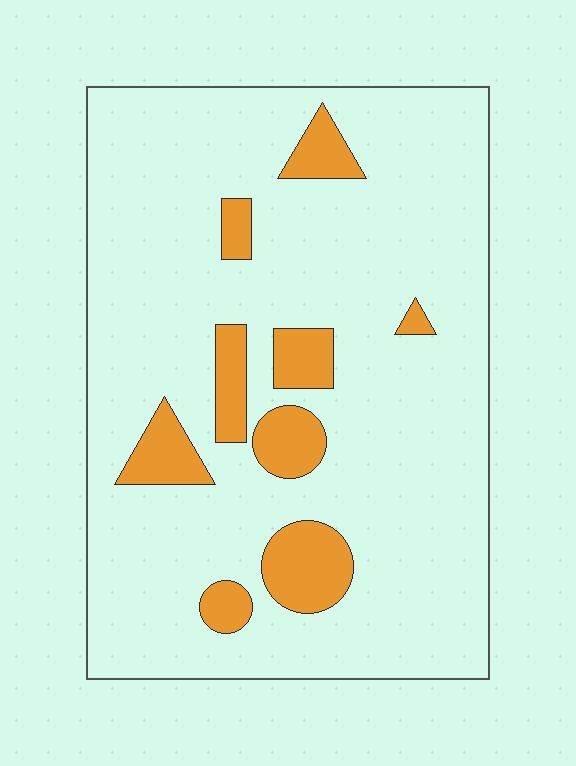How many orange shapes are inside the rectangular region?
9.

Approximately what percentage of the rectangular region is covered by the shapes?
Approximately 15%.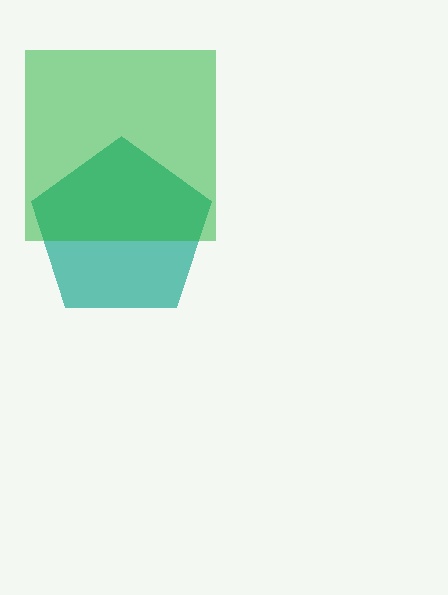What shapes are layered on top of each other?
The layered shapes are: a teal pentagon, a green square.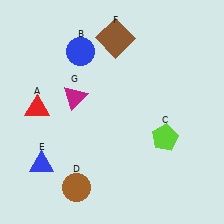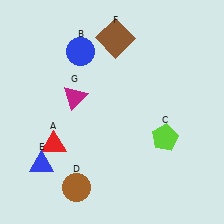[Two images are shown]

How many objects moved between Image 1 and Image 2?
1 object moved between the two images.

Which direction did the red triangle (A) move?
The red triangle (A) moved down.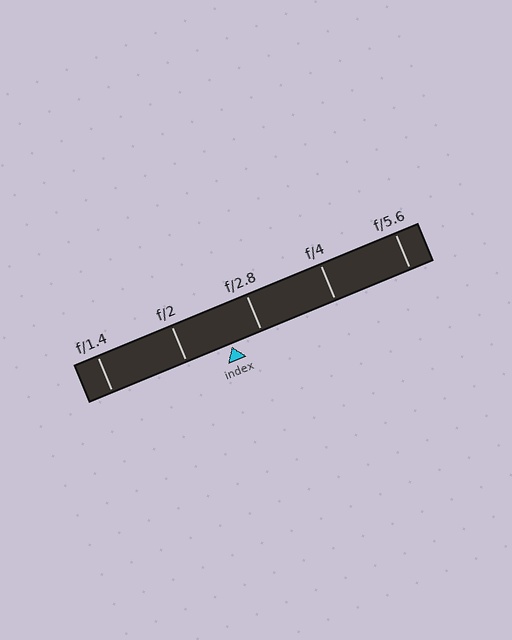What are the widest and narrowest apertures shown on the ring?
The widest aperture shown is f/1.4 and the narrowest is f/5.6.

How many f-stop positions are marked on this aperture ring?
There are 5 f-stop positions marked.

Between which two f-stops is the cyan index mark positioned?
The index mark is between f/2 and f/2.8.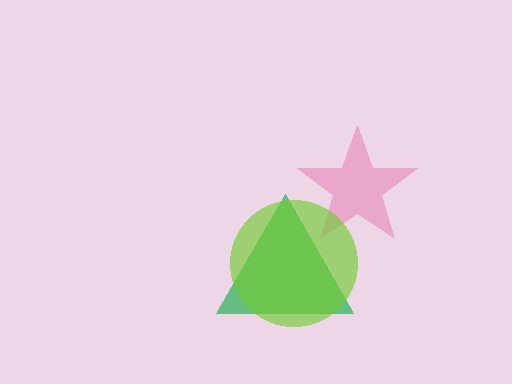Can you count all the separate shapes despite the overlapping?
Yes, there are 3 separate shapes.